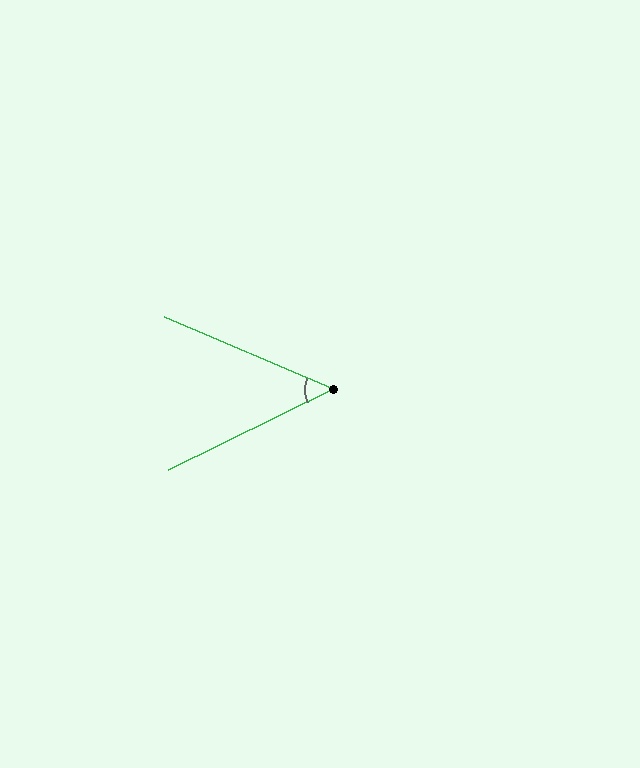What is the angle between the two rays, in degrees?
Approximately 49 degrees.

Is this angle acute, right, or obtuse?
It is acute.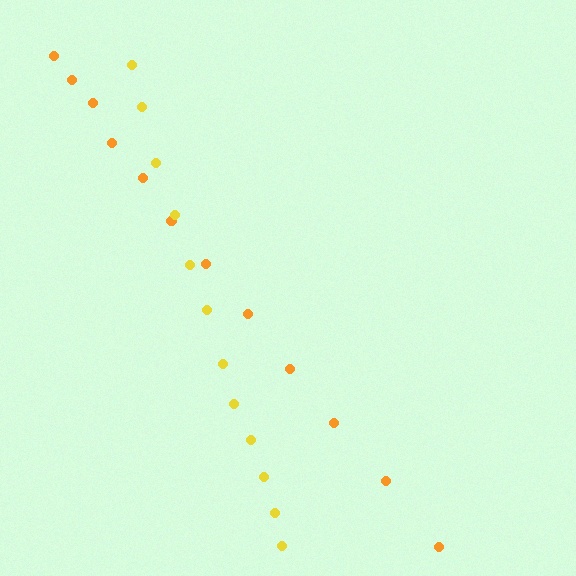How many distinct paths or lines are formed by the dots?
There are 2 distinct paths.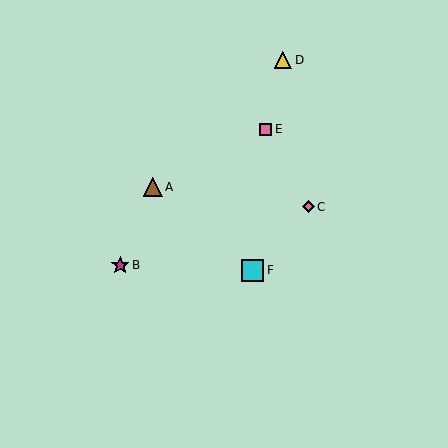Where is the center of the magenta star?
The center of the magenta star is at (120, 265).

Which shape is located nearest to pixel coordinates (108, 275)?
The magenta star (labeled B) at (120, 265) is nearest to that location.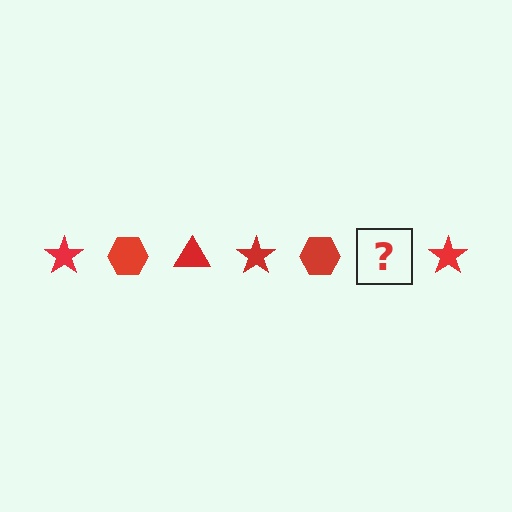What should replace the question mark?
The question mark should be replaced with a red triangle.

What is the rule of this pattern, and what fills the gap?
The rule is that the pattern cycles through star, hexagon, triangle shapes in red. The gap should be filled with a red triangle.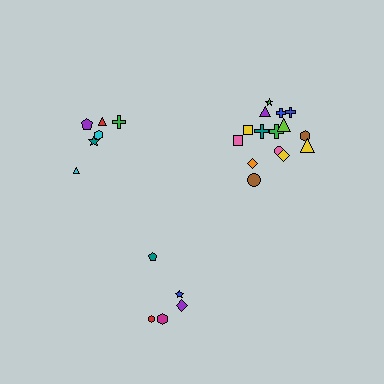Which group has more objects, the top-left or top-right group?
The top-right group.